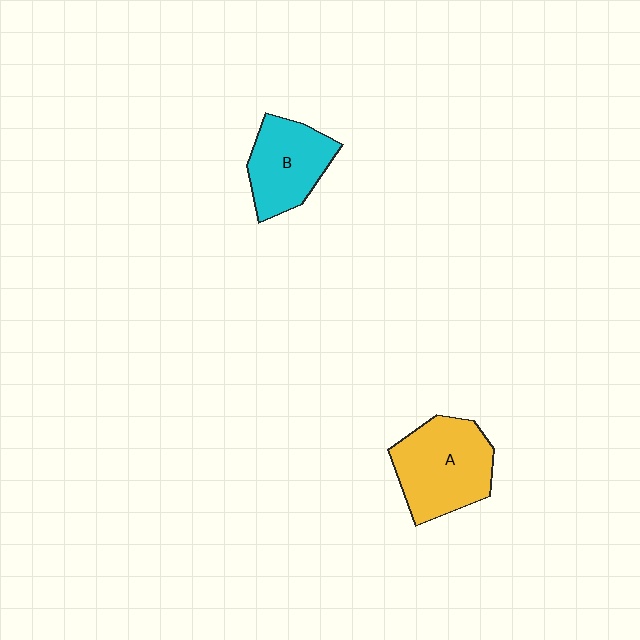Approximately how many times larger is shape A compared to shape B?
Approximately 1.3 times.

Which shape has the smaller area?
Shape B (cyan).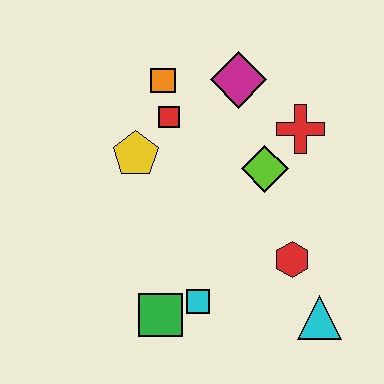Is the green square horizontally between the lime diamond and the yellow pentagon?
Yes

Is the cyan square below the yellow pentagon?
Yes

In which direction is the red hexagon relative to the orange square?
The red hexagon is below the orange square.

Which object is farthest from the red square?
The cyan triangle is farthest from the red square.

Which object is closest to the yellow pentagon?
The red square is closest to the yellow pentagon.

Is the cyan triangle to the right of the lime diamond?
Yes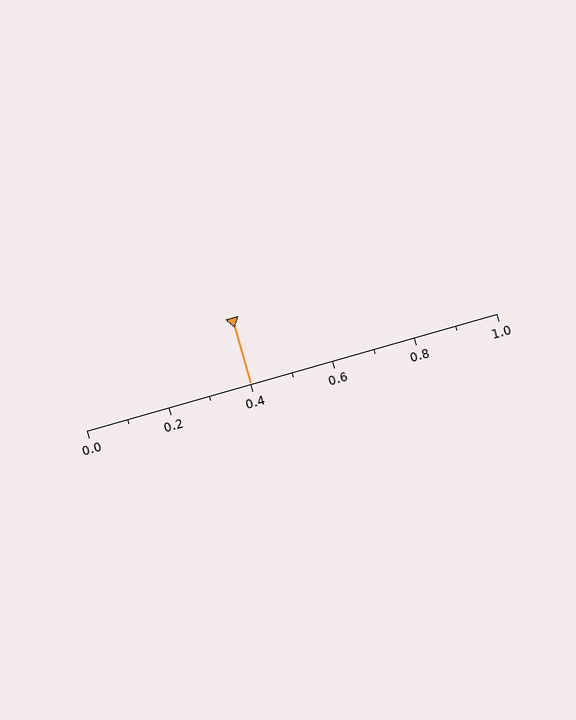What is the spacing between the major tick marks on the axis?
The major ticks are spaced 0.2 apart.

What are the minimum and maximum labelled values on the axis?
The axis runs from 0.0 to 1.0.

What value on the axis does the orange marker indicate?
The marker indicates approximately 0.4.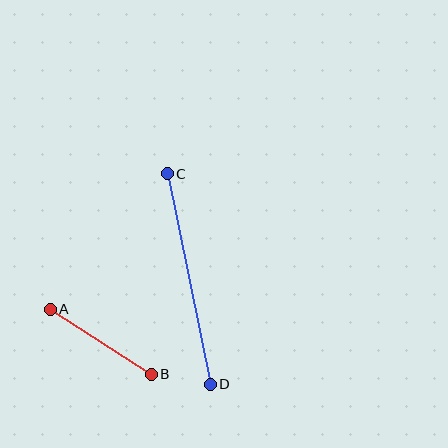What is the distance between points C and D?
The distance is approximately 215 pixels.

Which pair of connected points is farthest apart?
Points C and D are farthest apart.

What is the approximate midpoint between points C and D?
The midpoint is at approximately (189, 279) pixels.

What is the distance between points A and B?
The distance is approximately 120 pixels.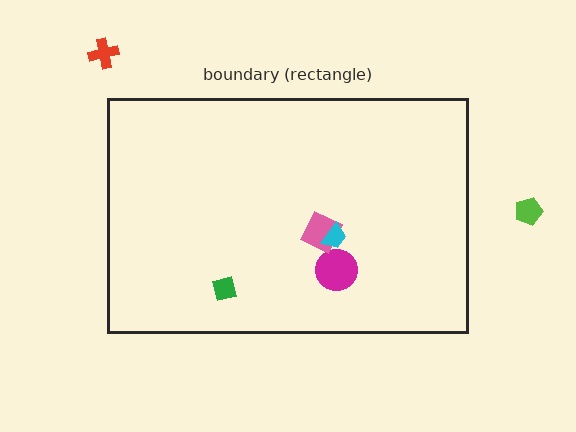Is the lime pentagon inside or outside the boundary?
Outside.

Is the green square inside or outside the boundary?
Inside.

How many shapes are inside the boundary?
5 inside, 2 outside.